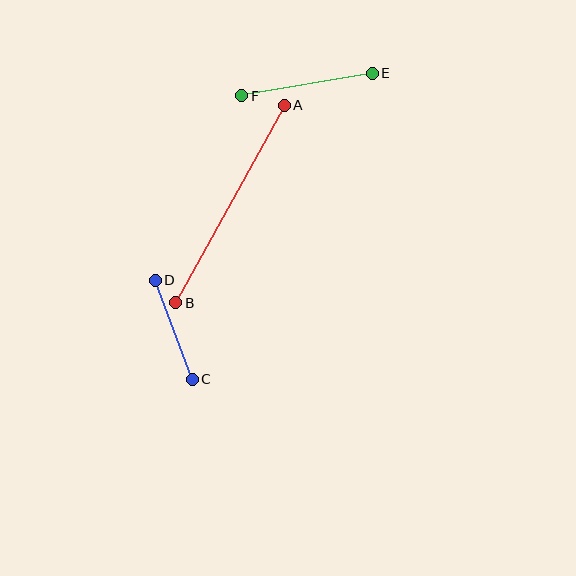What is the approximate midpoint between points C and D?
The midpoint is at approximately (174, 330) pixels.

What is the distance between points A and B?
The distance is approximately 225 pixels.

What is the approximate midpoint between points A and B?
The midpoint is at approximately (230, 204) pixels.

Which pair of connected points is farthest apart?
Points A and B are farthest apart.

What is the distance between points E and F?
The distance is approximately 132 pixels.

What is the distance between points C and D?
The distance is approximately 106 pixels.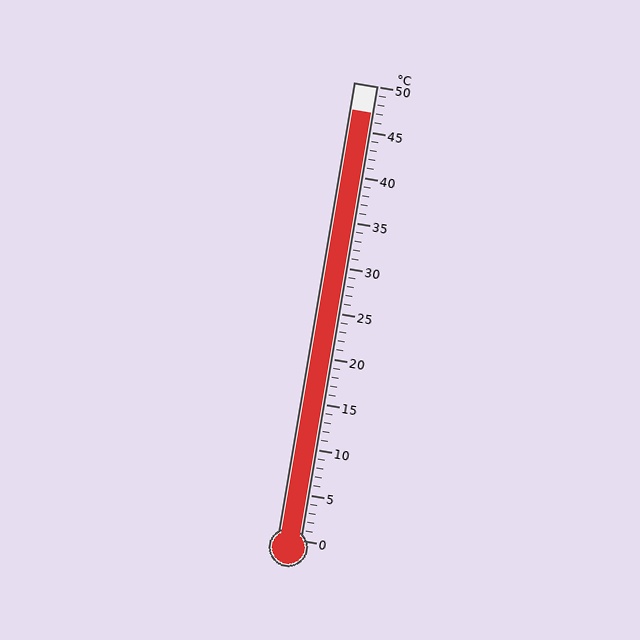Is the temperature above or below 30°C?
The temperature is above 30°C.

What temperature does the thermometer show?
The thermometer shows approximately 47°C.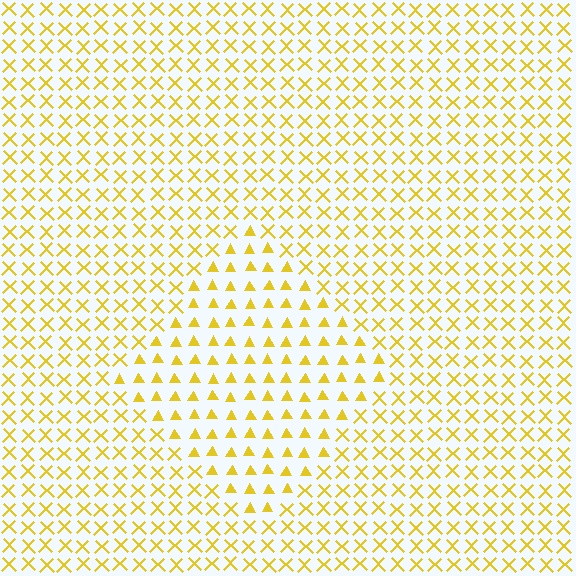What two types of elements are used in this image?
The image uses triangles inside the diamond region and X marks outside it.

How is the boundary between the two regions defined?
The boundary is defined by a change in element shape: triangles inside vs. X marks outside. All elements share the same color and spacing.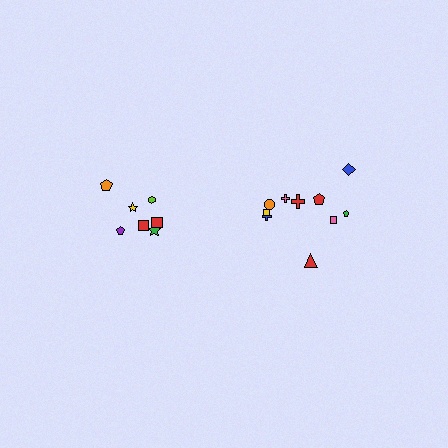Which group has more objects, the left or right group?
The right group.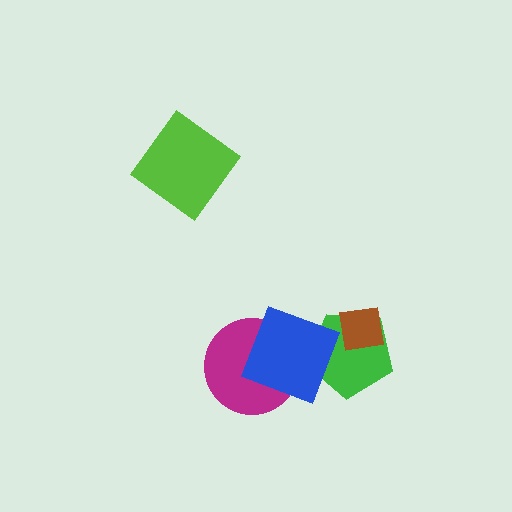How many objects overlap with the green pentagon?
2 objects overlap with the green pentagon.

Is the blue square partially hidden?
No, no other shape covers it.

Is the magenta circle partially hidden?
Yes, it is partially covered by another shape.